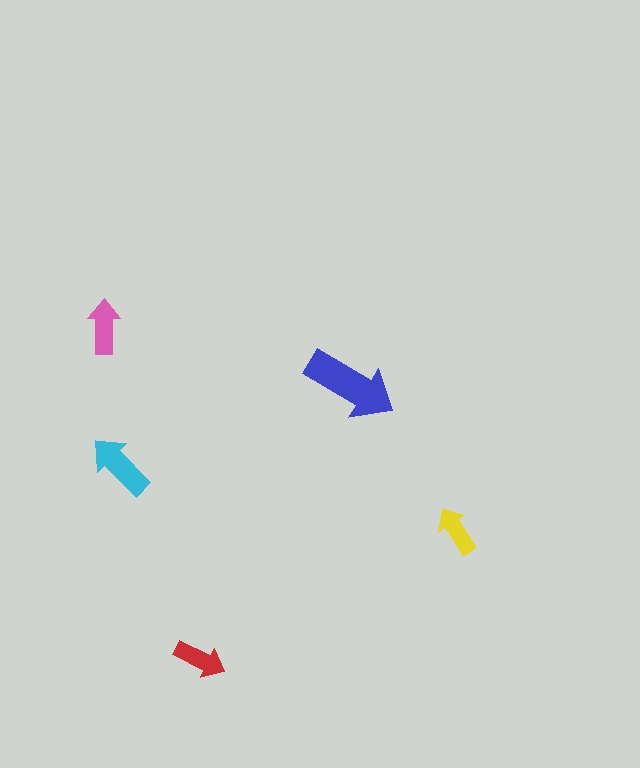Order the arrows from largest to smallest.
the blue one, the cyan one, the pink one, the red one, the yellow one.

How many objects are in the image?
There are 5 objects in the image.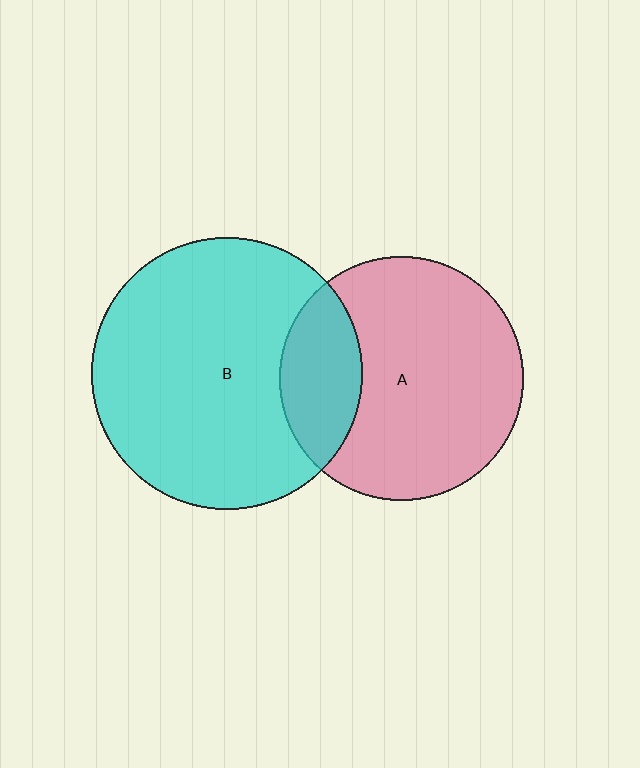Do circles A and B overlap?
Yes.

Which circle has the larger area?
Circle B (cyan).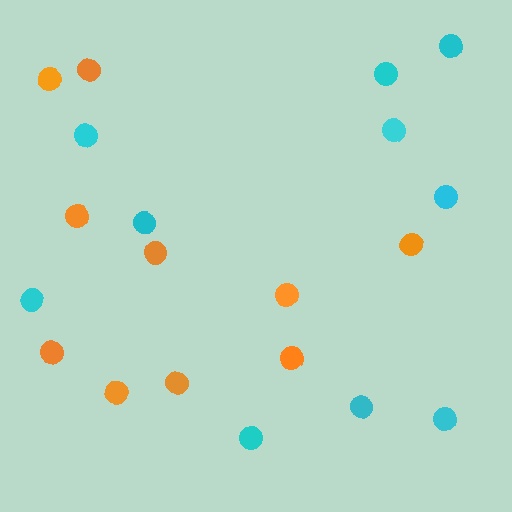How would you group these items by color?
There are 2 groups: one group of cyan circles (10) and one group of orange circles (10).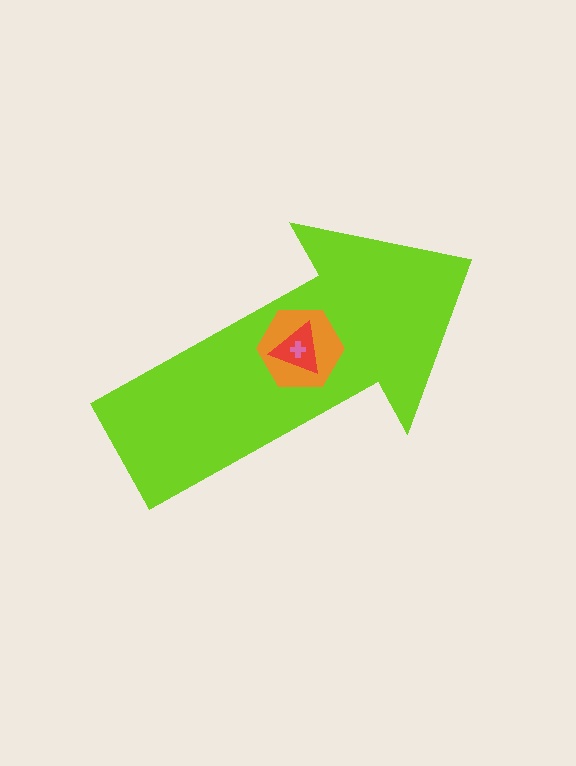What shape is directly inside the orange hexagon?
The red triangle.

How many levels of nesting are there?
4.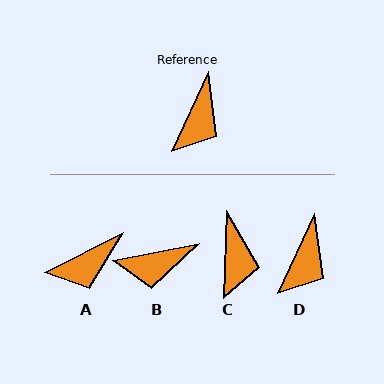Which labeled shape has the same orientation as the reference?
D.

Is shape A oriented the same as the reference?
No, it is off by about 38 degrees.